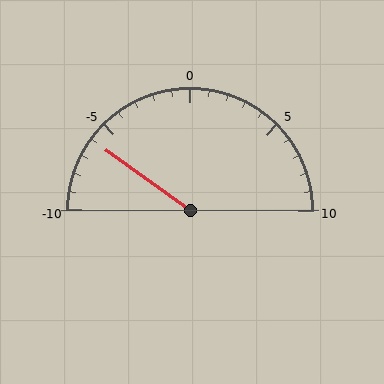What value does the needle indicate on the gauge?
The needle indicates approximately -6.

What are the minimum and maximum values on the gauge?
The gauge ranges from -10 to 10.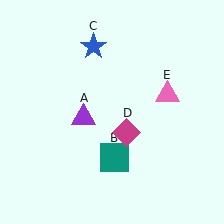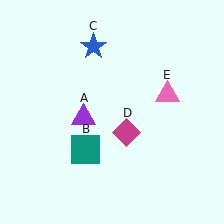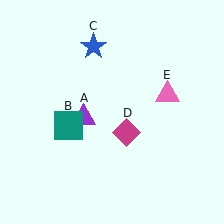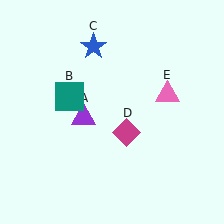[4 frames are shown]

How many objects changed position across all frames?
1 object changed position: teal square (object B).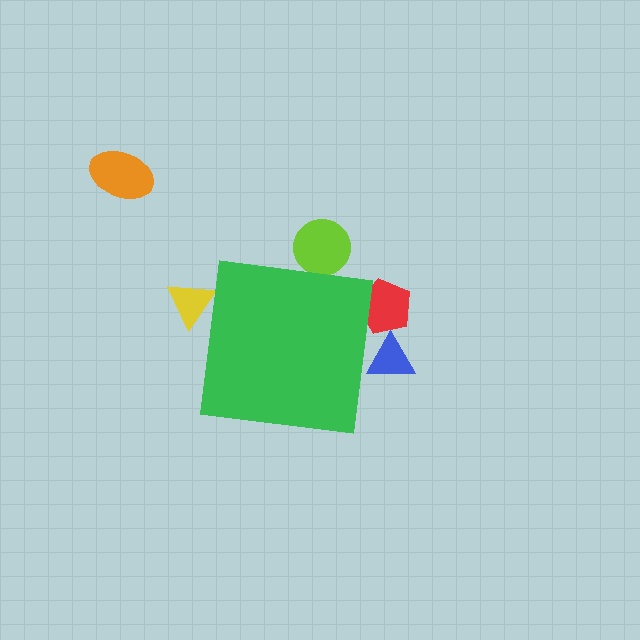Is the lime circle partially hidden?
Yes, the lime circle is partially hidden behind the green square.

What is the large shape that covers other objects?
A green square.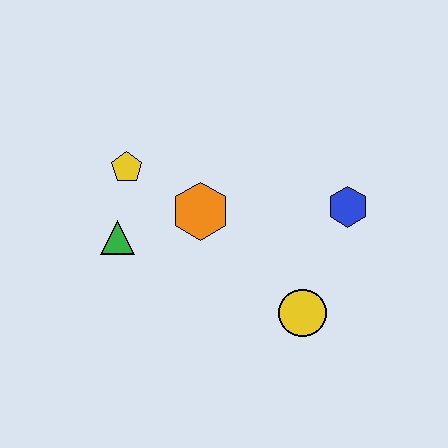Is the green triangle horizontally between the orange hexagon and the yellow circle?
No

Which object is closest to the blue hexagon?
The yellow circle is closest to the blue hexagon.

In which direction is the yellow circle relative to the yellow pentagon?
The yellow circle is to the right of the yellow pentagon.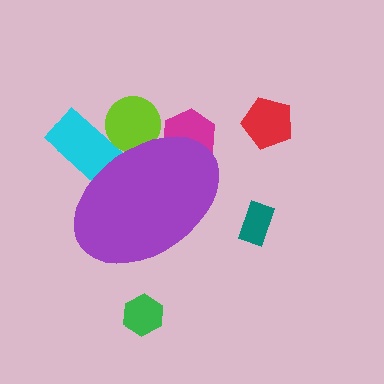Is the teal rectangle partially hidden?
No, the teal rectangle is fully visible.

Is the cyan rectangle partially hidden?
Yes, the cyan rectangle is partially hidden behind the purple ellipse.